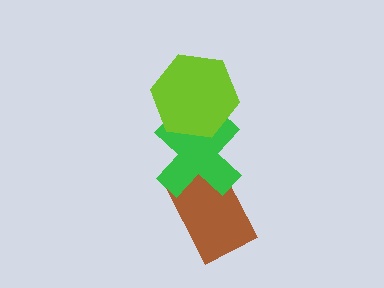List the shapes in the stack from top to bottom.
From top to bottom: the lime hexagon, the green cross, the brown rectangle.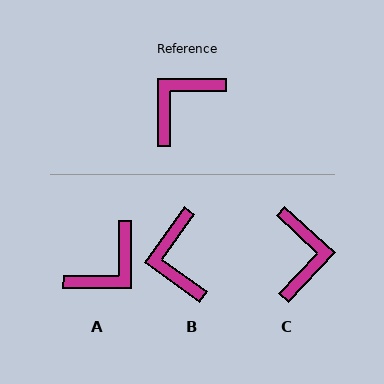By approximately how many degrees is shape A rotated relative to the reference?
Approximately 179 degrees counter-clockwise.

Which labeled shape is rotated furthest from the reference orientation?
A, about 179 degrees away.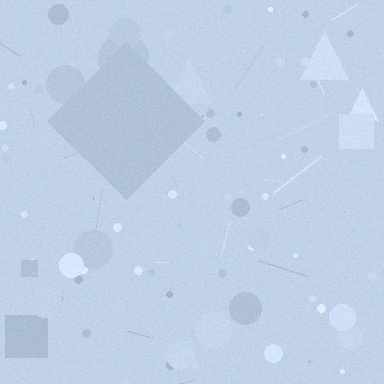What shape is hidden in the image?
A diamond is hidden in the image.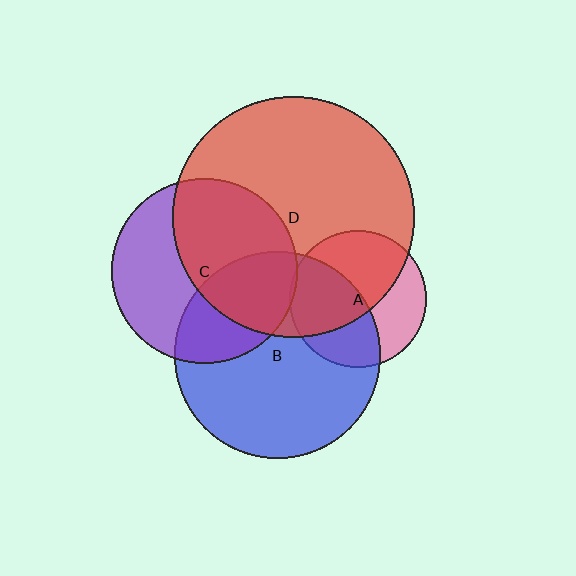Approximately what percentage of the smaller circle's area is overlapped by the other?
Approximately 60%.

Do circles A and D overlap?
Yes.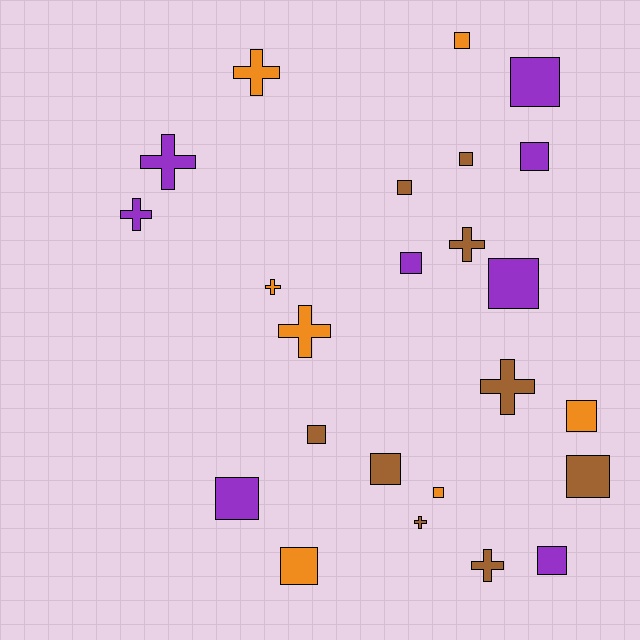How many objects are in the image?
There are 24 objects.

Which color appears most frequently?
Brown, with 9 objects.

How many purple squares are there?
There are 6 purple squares.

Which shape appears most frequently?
Square, with 15 objects.